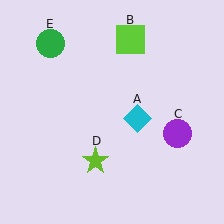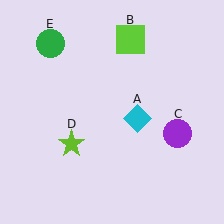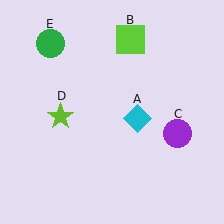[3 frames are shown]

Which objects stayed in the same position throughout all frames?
Cyan diamond (object A) and lime square (object B) and purple circle (object C) and green circle (object E) remained stationary.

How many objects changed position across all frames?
1 object changed position: lime star (object D).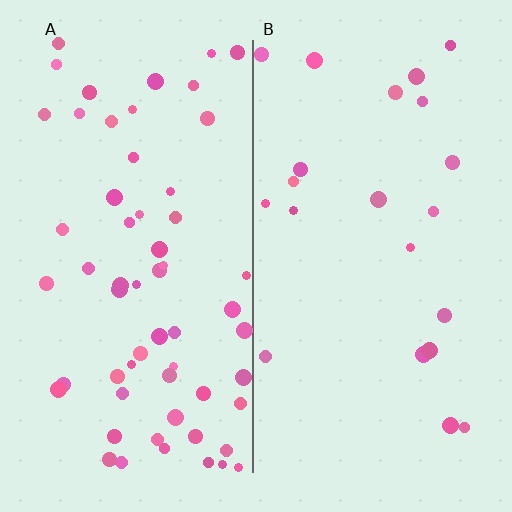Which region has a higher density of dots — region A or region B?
A (the left).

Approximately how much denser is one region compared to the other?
Approximately 2.8× — region A over region B.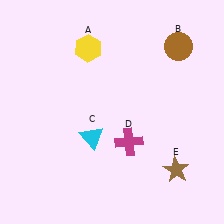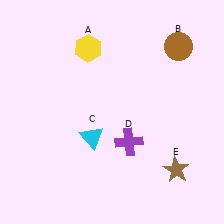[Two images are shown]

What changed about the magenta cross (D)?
In Image 1, D is magenta. In Image 2, it changed to purple.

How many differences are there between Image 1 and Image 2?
There is 1 difference between the two images.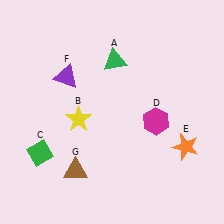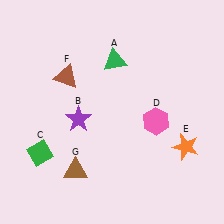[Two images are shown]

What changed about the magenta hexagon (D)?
In Image 1, D is magenta. In Image 2, it changed to pink.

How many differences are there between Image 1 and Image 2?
There are 3 differences between the two images.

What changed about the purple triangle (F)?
In Image 1, F is purple. In Image 2, it changed to brown.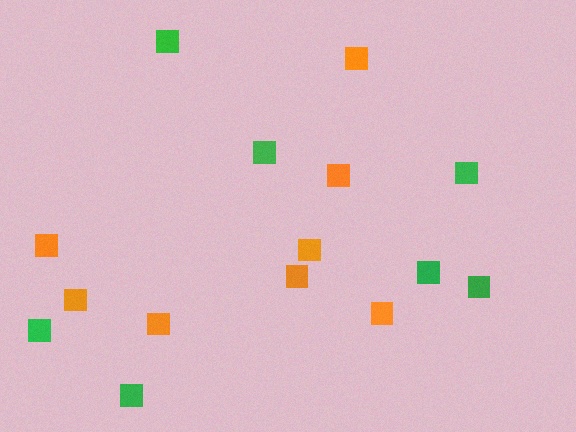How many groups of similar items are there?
There are 2 groups: one group of green squares (7) and one group of orange squares (8).